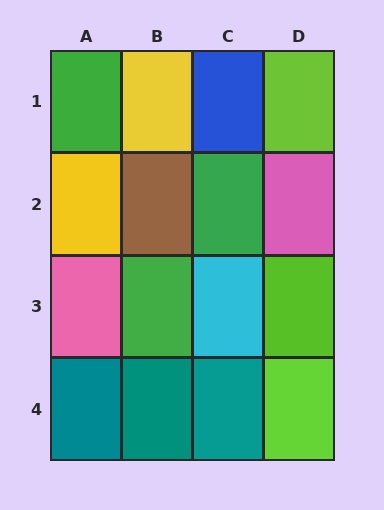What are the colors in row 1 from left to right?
Green, yellow, blue, lime.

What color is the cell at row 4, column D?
Lime.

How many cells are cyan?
1 cell is cyan.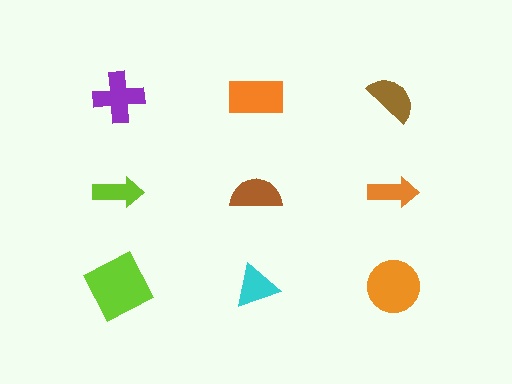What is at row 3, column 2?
A cyan triangle.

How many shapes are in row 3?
3 shapes.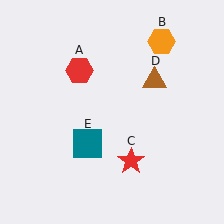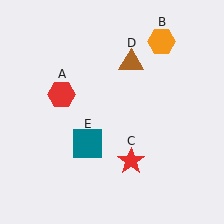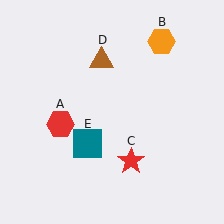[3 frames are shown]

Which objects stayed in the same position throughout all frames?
Orange hexagon (object B) and red star (object C) and teal square (object E) remained stationary.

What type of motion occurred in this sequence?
The red hexagon (object A), brown triangle (object D) rotated counterclockwise around the center of the scene.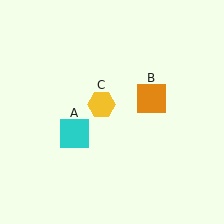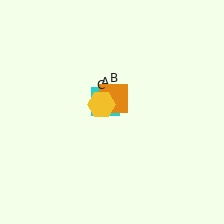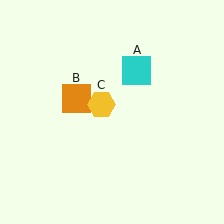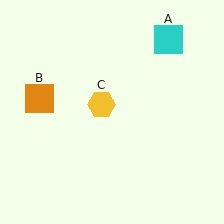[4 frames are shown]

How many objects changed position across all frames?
2 objects changed position: cyan square (object A), orange square (object B).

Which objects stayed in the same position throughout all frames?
Yellow hexagon (object C) remained stationary.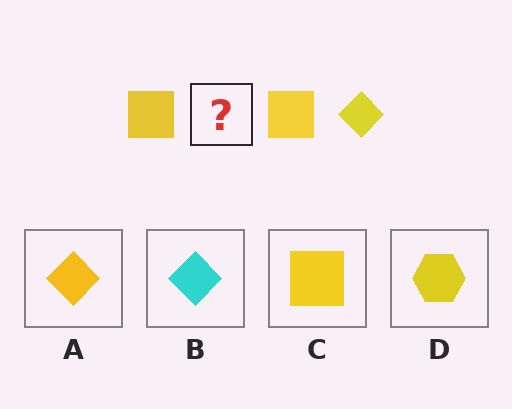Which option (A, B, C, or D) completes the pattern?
A.